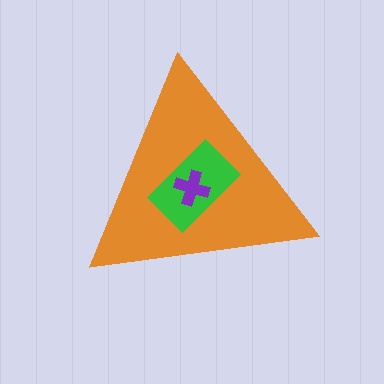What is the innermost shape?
The purple cross.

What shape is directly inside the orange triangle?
The green rectangle.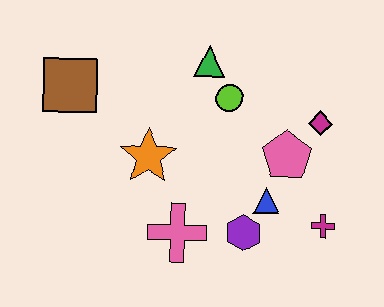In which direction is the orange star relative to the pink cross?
The orange star is above the pink cross.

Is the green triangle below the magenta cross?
No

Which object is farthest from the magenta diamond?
The brown square is farthest from the magenta diamond.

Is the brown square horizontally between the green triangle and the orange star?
No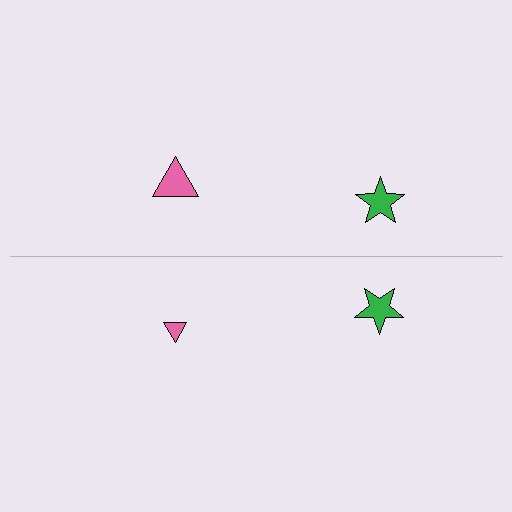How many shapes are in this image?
There are 4 shapes in this image.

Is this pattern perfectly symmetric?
No, the pattern is not perfectly symmetric. The pink triangle on the bottom side has a different size than its mirror counterpart.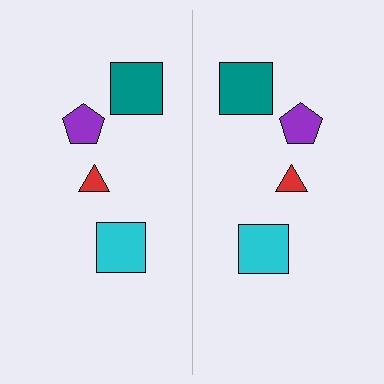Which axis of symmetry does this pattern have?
The pattern has a vertical axis of symmetry running through the center of the image.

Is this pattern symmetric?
Yes, this pattern has bilateral (reflection) symmetry.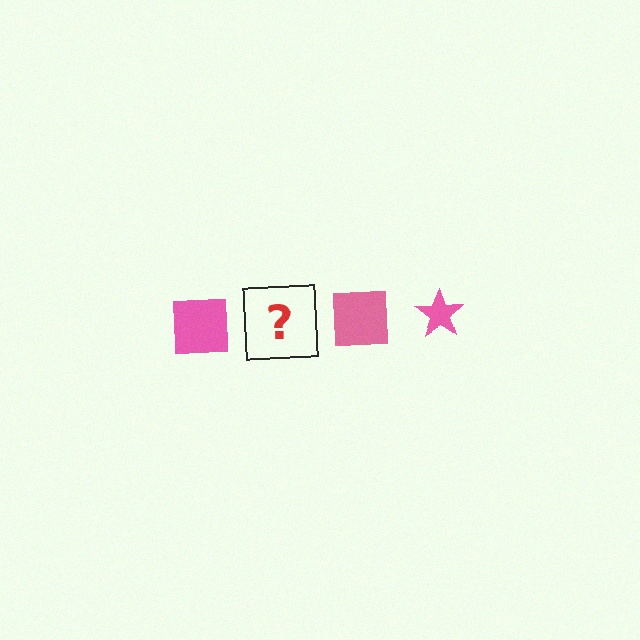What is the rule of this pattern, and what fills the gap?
The rule is that the pattern cycles through square, star shapes in pink. The gap should be filled with a pink star.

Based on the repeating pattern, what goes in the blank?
The blank should be a pink star.